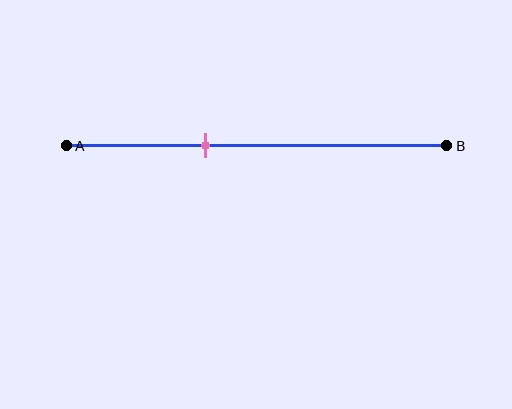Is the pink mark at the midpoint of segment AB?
No, the mark is at about 35% from A, not at the 50% midpoint.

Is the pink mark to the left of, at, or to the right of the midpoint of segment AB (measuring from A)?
The pink mark is to the left of the midpoint of segment AB.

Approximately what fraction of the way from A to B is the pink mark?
The pink mark is approximately 35% of the way from A to B.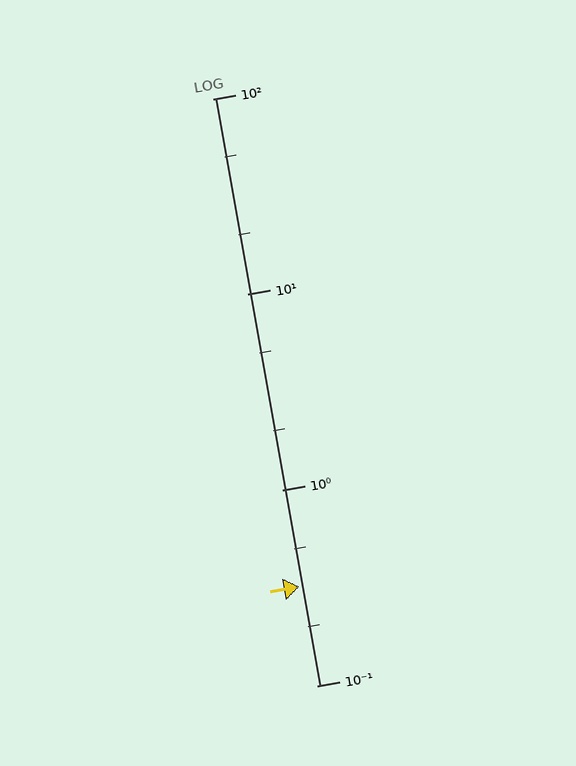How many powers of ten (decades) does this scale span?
The scale spans 3 decades, from 0.1 to 100.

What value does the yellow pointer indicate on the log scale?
The pointer indicates approximately 0.32.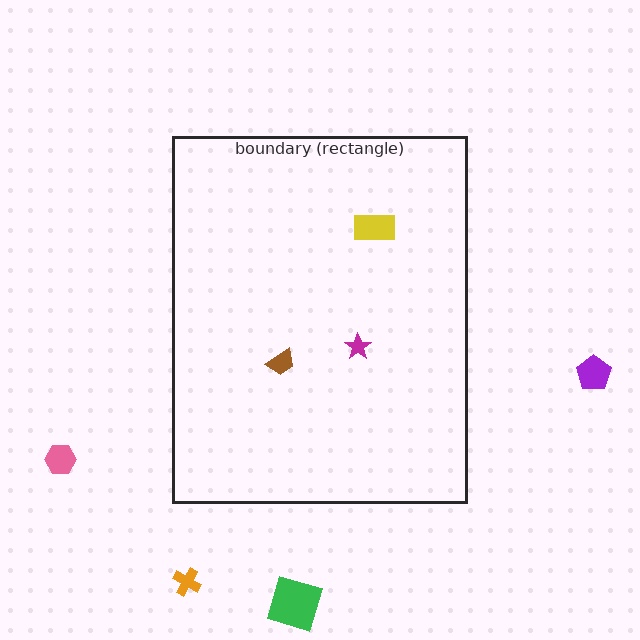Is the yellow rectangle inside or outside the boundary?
Inside.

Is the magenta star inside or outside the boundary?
Inside.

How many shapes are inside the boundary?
3 inside, 4 outside.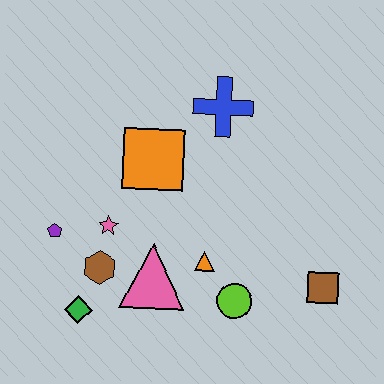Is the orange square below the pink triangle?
No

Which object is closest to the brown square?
The lime circle is closest to the brown square.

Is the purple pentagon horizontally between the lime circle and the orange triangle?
No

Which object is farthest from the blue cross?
The green diamond is farthest from the blue cross.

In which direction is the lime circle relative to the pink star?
The lime circle is to the right of the pink star.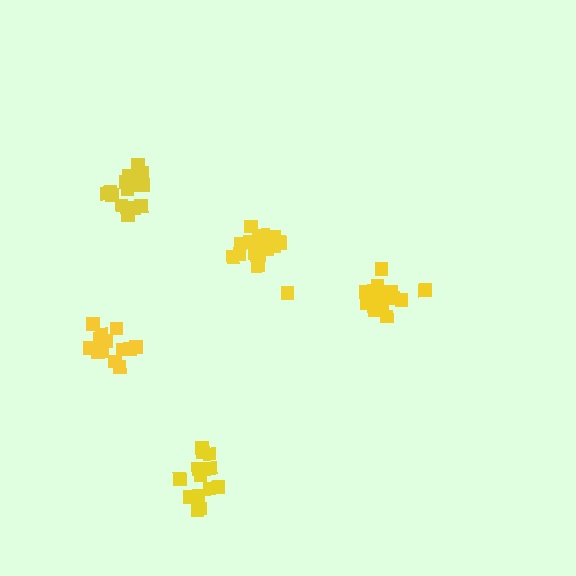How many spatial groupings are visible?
There are 5 spatial groupings.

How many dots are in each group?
Group 1: 20 dots, Group 2: 16 dots, Group 3: 14 dots, Group 4: 16 dots, Group 5: 14 dots (80 total).